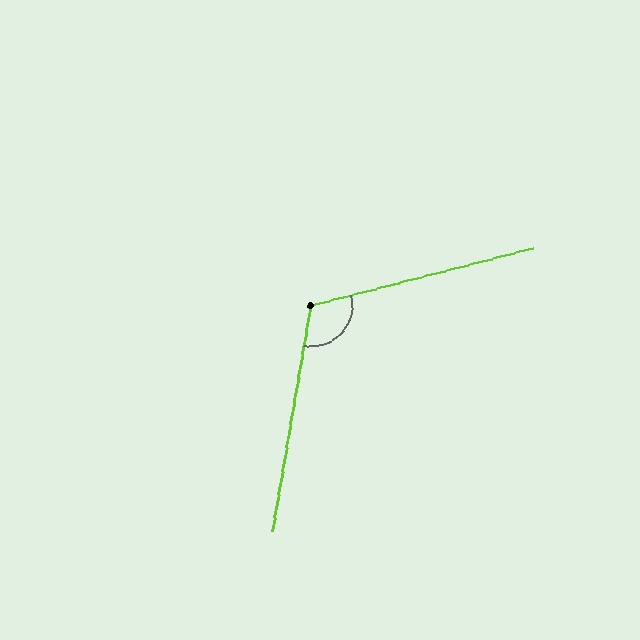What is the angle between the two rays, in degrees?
Approximately 114 degrees.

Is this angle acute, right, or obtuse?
It is obtuse.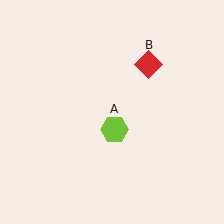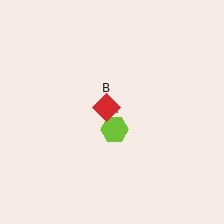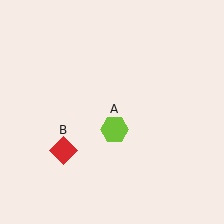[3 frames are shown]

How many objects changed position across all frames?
1 object changed position: red diamond (object B).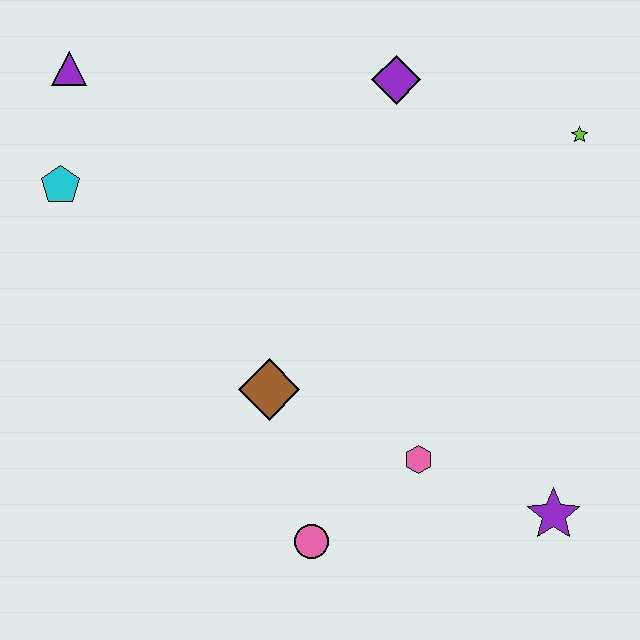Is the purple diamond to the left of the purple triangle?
No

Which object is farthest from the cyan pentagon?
The purple star is farthest from the cyan pentagon.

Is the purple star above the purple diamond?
No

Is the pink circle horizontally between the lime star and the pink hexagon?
No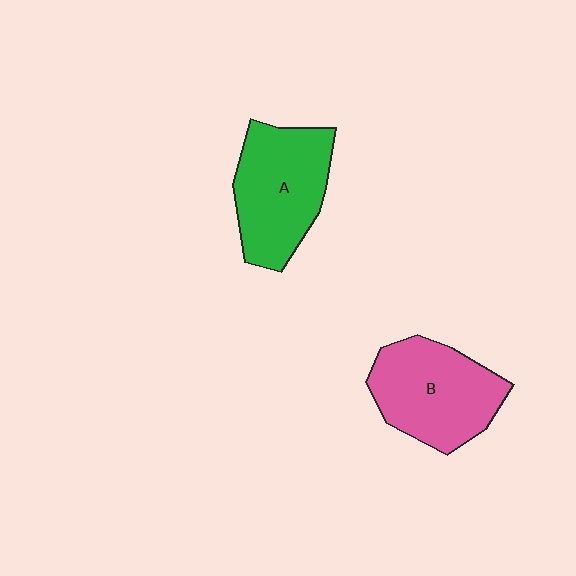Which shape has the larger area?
Shape B (pink).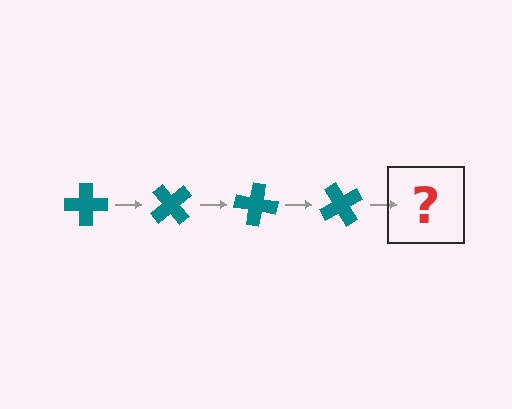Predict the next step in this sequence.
The next step is a teal cross rotated 200 degrees.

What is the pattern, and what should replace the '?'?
The pattern is that the cross rotates 50 degrees each step. The '?' should be a teal cross rotated 200 degrees.